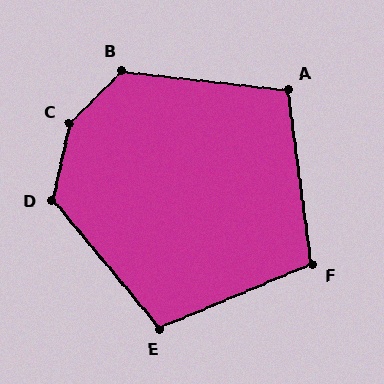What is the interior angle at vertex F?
Approximately 105 degrees (obtuse).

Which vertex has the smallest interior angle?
A, at approximately 104 degrees.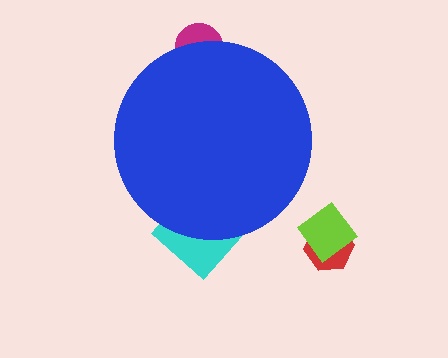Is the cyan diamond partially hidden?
Yes, the cyan diamond is partially hidden behind the blue circle.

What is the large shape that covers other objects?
A blue circle.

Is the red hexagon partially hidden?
No, the red hexagon is fully visible.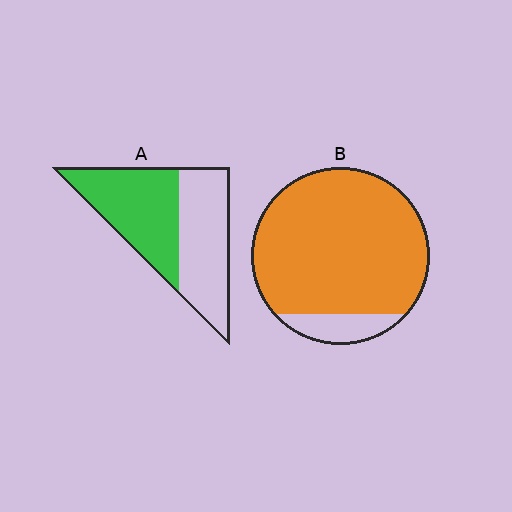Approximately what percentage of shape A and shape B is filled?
A is approximately 50% and B is approximately 90%.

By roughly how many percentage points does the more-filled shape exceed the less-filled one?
By roughly 35 percentage points (B over A).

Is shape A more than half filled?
Roughly half.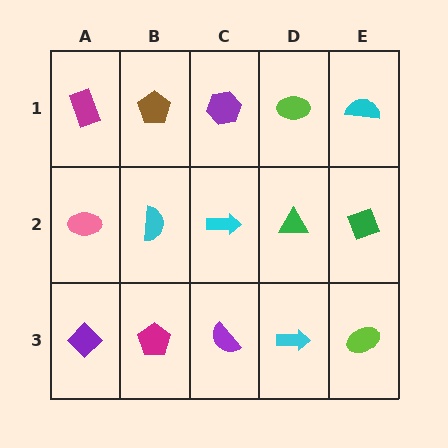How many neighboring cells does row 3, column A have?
2.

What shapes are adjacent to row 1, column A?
A pink ellipse (row 2, column A), a brown pentagon (row 1, column B).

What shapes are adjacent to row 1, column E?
A green diamond (row 2, column E), a lime ellipse (row 1, column D).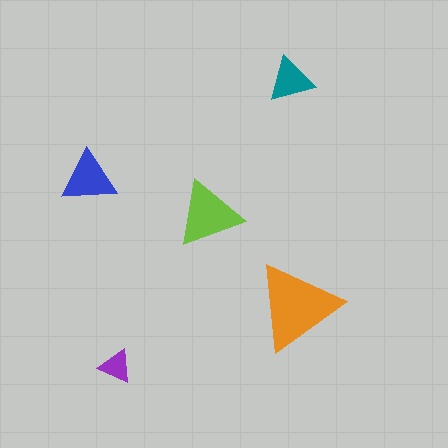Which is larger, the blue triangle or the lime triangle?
The lime one.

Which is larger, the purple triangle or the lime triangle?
The lime one.